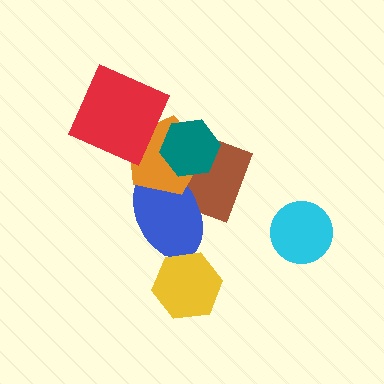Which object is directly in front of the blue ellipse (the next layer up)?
The orange pentagon is directly in front of the blue ellipse.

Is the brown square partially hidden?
Yes, it is partially covered by another shape.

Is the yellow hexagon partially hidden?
No, no other shape covers it.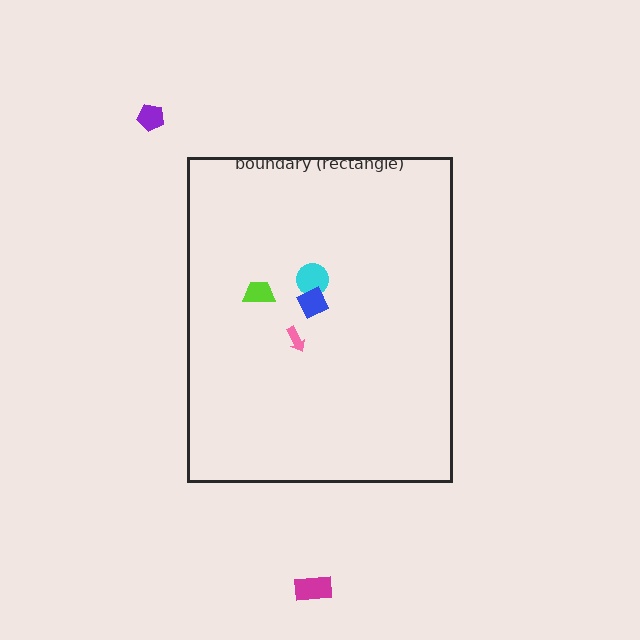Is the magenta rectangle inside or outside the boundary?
Outside.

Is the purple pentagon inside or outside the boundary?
Outside.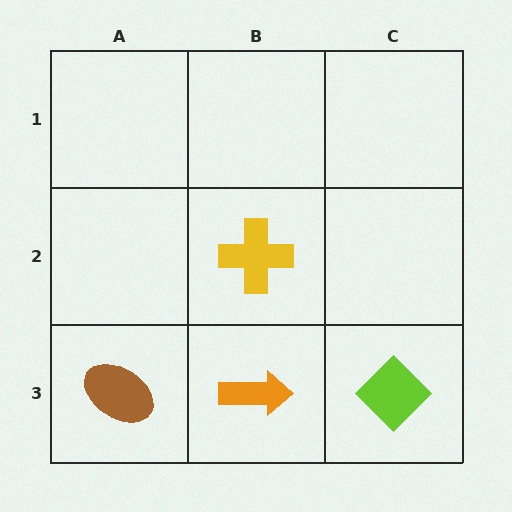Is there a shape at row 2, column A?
No, that cell is empty.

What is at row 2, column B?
A yellow cross.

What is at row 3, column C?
A lime diamond.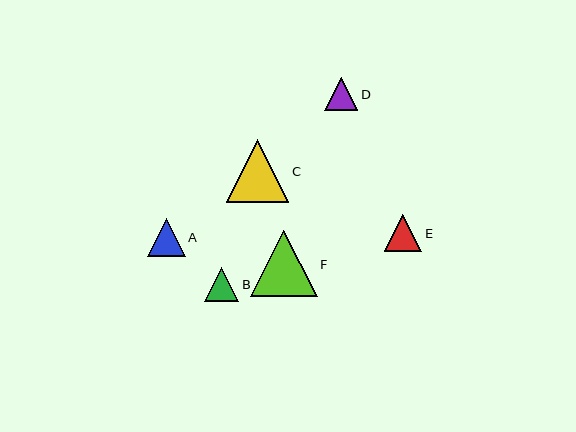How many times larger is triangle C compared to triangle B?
Triangle C is approximately 1.8 times the size of triangle B.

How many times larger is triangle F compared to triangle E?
Triangle F is approximately 1.8 times the size of triangle E.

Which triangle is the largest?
Triangle F is the largest with a size of approximately 66 pixels.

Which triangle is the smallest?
Triangle D is the smallest with a size of approximately 34 pixels.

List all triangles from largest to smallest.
From largest to smallest: F, C, A, E, B, D.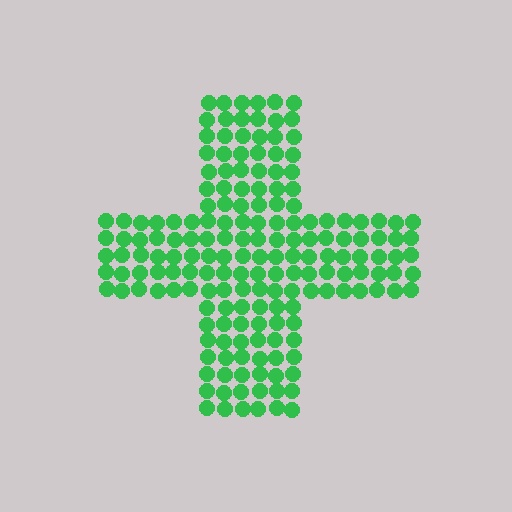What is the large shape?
The large shape is a cross.